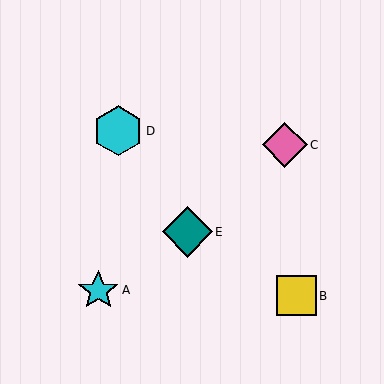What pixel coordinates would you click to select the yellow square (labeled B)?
Click at (296, 296) to select the yellow square B.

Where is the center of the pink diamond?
The center of the pink diamond is at (285, 145).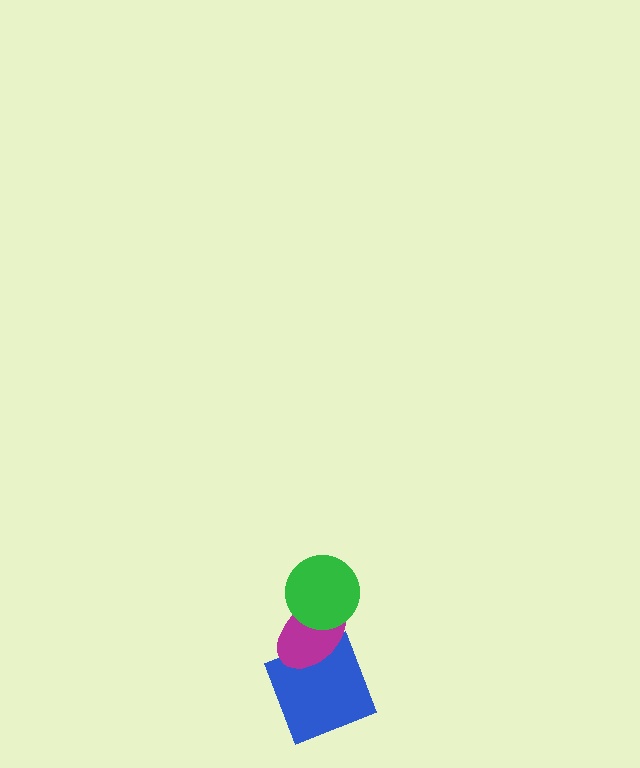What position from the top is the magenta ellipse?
The magenta ellipse is 2nd from the top.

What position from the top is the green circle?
The green circle is 1st from the top.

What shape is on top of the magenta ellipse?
The green circle is on top of the magenta ellipse.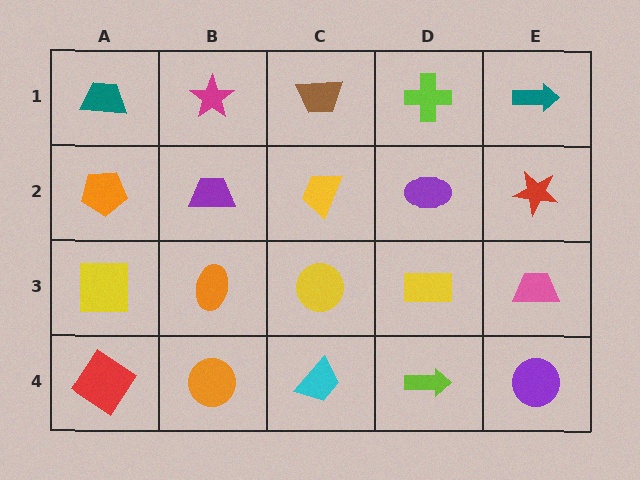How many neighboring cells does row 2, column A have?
3.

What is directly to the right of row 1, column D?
A teal arrow.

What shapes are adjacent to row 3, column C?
A yellow trapezoid (row 2, column C), a cyan trapezoid (row 4, column C), an orange ellipse (row 3, column B), a yellow rectangle (row 3, column D).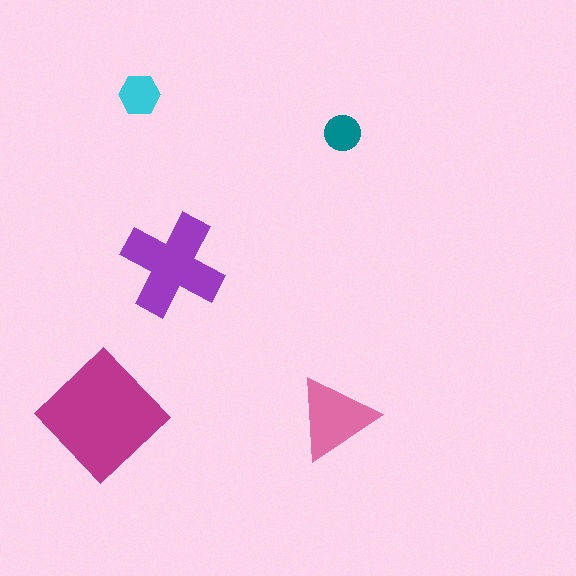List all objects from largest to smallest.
The magenta diamond, the purple cross, the pink triangle, the cyan hexagon, the teal circle.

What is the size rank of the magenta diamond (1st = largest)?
1st.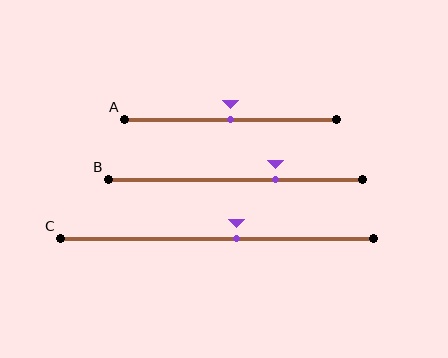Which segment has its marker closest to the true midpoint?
Segment A has its marker closest to the true midpoint.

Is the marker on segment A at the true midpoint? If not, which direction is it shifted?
Yes, the marker on segment A is at the true midpoint.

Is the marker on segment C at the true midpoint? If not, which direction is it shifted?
No, the marker on segment C is shifted to the right by about 6% of the segment length.